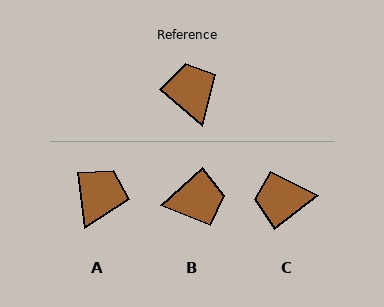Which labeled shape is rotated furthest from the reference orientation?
B, about 97 degrees away.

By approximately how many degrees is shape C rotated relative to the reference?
Approximately 79 degrees counter-clockwise.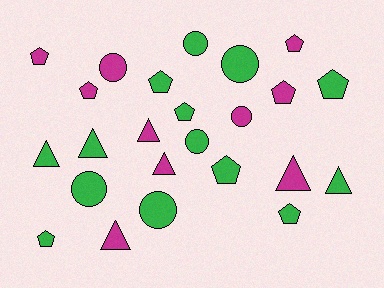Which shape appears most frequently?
Pentagon, with 10 objects.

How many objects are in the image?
There are 24 objects.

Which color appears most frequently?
Green, with 14 objects.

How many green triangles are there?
There are 3 green triangles.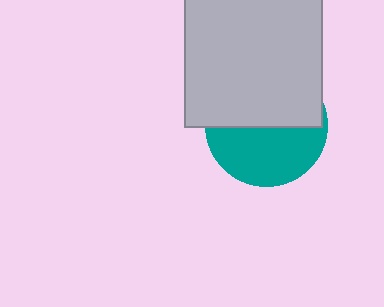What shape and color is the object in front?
The object in front is a light gray rectangle.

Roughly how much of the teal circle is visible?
About half of it is visible (roughly 49%).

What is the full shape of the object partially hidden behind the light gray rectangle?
The partially hidden object is a teal circle.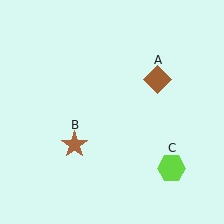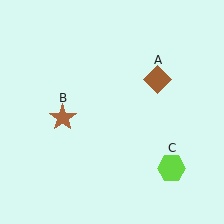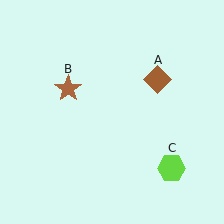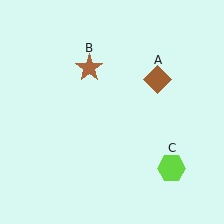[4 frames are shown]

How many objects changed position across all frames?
1 object changed position: brown star (object B).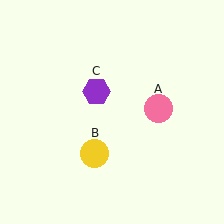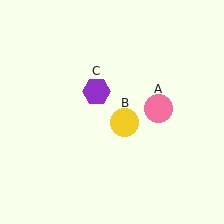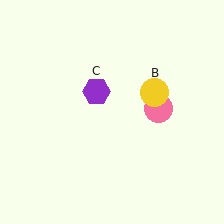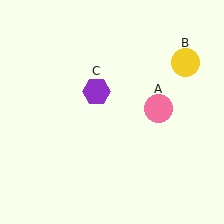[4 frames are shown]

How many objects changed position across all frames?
1 object changed position: yellow circle (object B).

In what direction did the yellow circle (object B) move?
The yellow circle (object B) moved up and to the right.